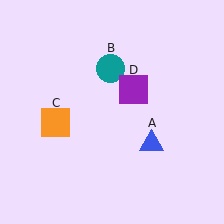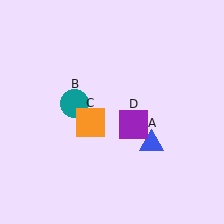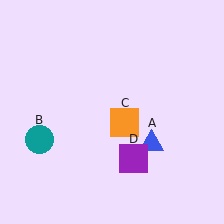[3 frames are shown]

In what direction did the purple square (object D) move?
The purple square (object D) moved down.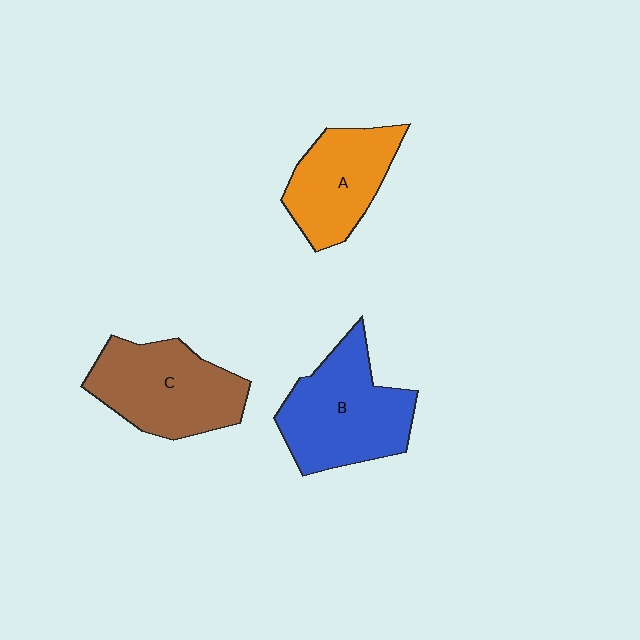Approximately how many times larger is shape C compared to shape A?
Approximately 1.2 times.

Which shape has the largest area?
Shape B (blue).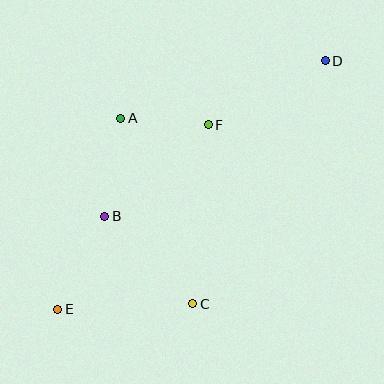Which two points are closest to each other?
Points A and F are closest to each other.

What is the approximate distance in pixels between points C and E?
The distance between C and E is approximately 135 pixels.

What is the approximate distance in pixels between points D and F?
The distance between D and F is approximately 134 pixels.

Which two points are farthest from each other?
Points D and E are farthest from each other.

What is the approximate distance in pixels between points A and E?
The distance between A and E is approximately 201 pixels.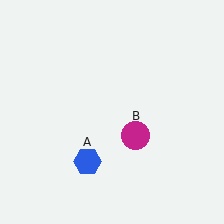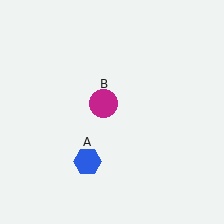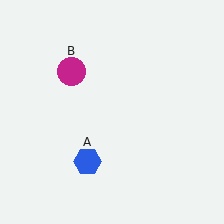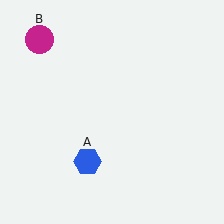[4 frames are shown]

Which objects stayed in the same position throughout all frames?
Blue hexagon (object A) remained stationary.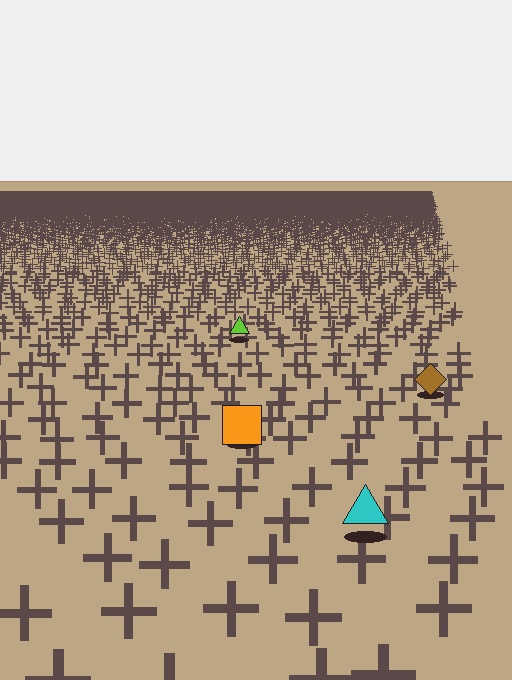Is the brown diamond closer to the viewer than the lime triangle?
Yes. The brown diamond is closer — you can tell from the texture gradient: the ground texture is coarser near it.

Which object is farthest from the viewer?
The lime triangle is farthest from the viewer. It appears smaller and the ground texture around it is denser.